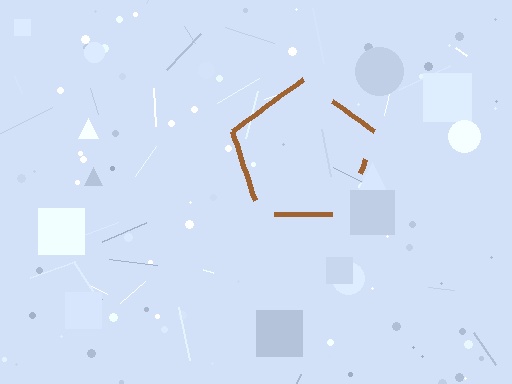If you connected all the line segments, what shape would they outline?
They would outline a pentagon.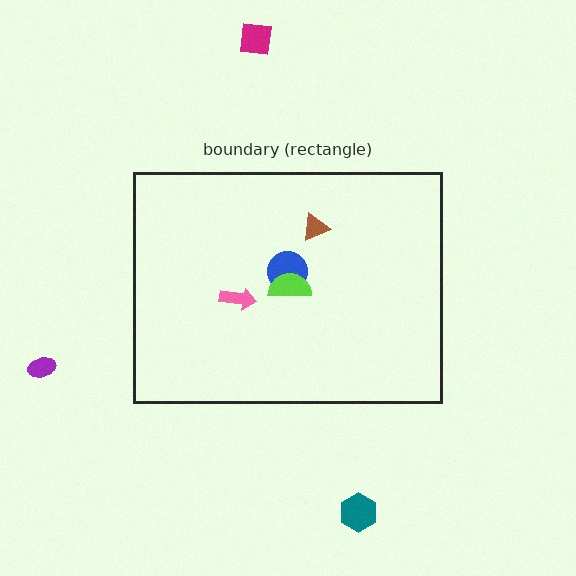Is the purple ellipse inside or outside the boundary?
Outside.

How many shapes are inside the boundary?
4 inside, 3 outside.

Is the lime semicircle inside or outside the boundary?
Inside.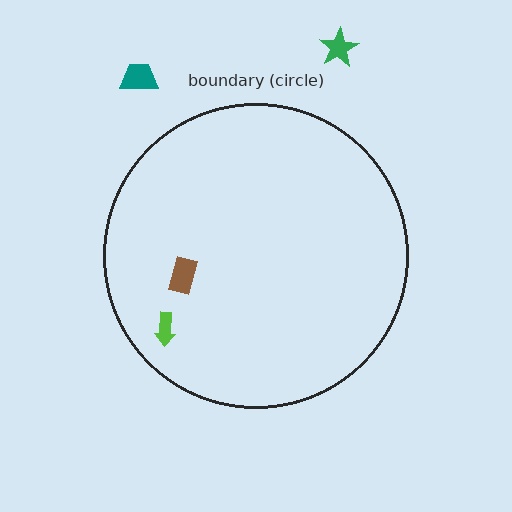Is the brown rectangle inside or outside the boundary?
Inside.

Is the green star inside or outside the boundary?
Outside.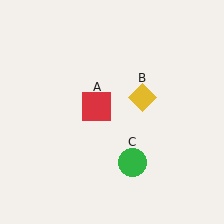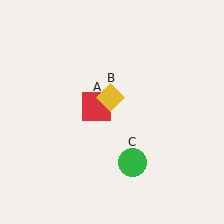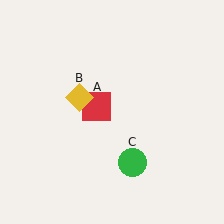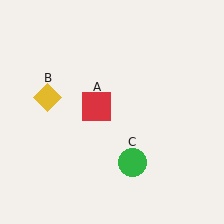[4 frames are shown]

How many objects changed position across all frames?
1 object changed position: yellow diamond (object B).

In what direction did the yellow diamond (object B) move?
The yellow diamond (object B) moved left.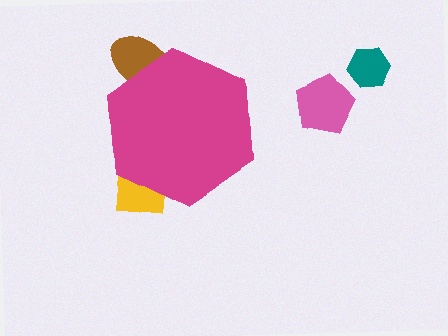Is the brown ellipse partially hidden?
Yes, the brown ellipse is partially hidden behind the magenta hexagon.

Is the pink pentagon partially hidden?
No, the pink pentagon is fully visible.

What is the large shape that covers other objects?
A magenta hexagon.